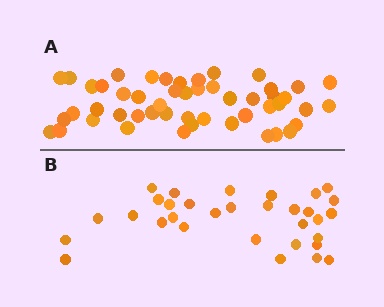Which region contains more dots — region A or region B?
Region A (the top region) has more dots.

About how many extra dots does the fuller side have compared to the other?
Region A has approximately 20 more dots than region B.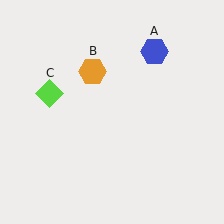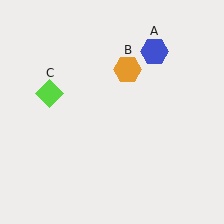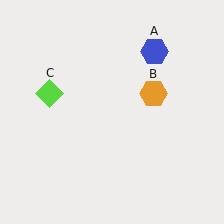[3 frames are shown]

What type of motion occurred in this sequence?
The orange hexagon (object B) rotated clockwise around the center of the scene.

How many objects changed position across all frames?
1 object changed position: orange hexagon (object B).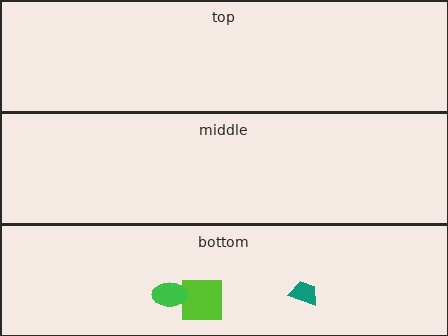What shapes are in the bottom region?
The lime square, the teal trapezoid, the green ellipse.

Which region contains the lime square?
The bottom region.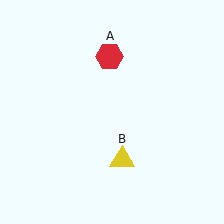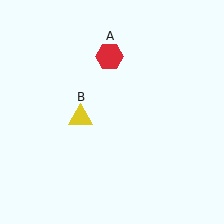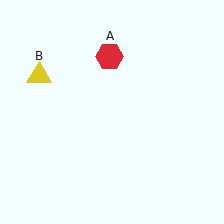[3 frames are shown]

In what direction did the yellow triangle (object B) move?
The yellow triangle (object B) moved up and to the left.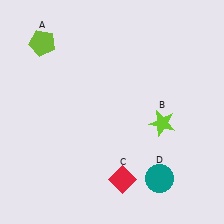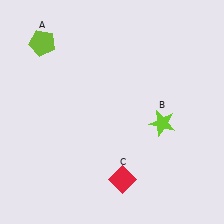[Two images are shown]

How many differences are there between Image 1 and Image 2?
There is 1 difference between the two images.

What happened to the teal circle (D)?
The teal circle (D) was removed in Image 2. It was in the bottom-right area of Image 1.